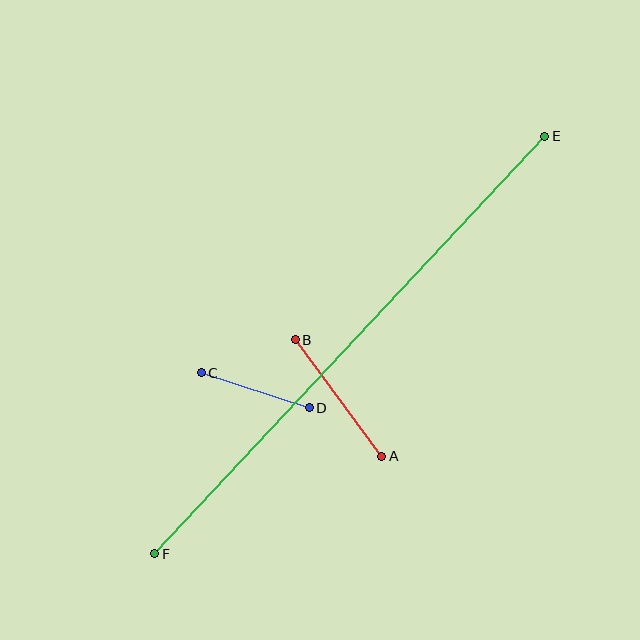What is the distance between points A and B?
The distance is approximately 145 pixels.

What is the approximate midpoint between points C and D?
The midpoint is at approximately (255, 390) pixels.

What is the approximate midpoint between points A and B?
The midpoint is at approximately (339, 398) pixels.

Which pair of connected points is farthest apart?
Points E and F are farthest apart.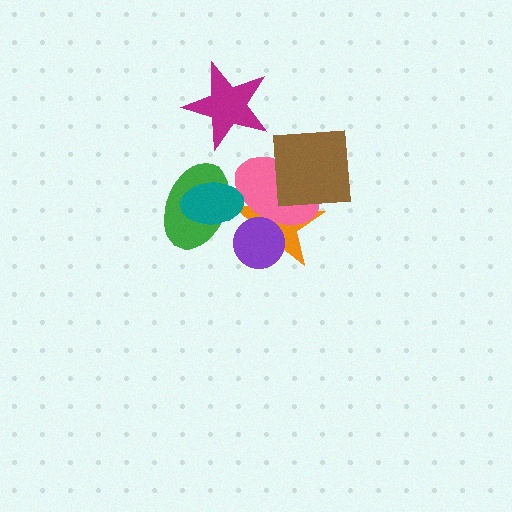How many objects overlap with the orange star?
5 objects overlap with the orange star.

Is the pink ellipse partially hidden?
Yes, it is partially covered by another shape.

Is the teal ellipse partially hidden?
No, no other shape covers it.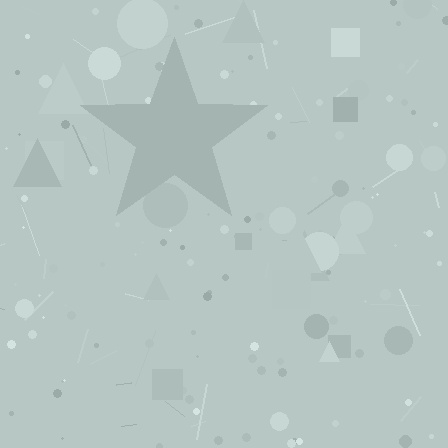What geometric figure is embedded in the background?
A star is embedded in the background.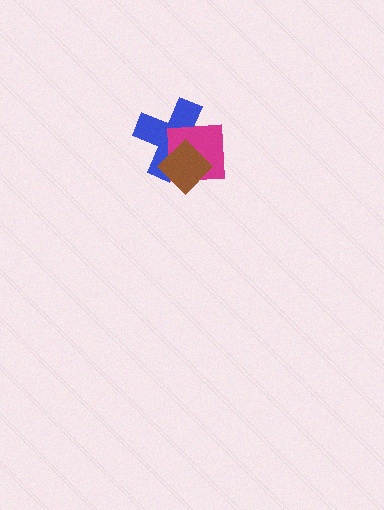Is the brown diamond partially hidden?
No, no other shape covers it.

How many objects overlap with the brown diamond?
2 objects overlap with the brown diamond.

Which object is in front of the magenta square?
The brown diamond is in front of the magenta square.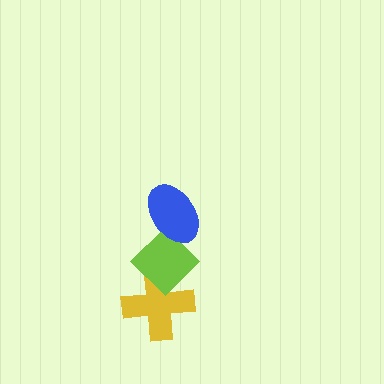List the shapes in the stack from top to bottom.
From top to bottom: the blue ellipse, the lime diamond, the yellow cross.